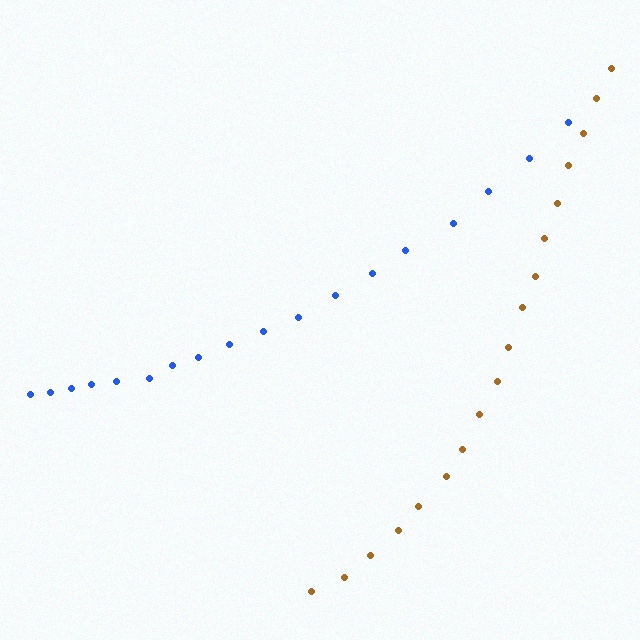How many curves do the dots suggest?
There are 2 distinct paths.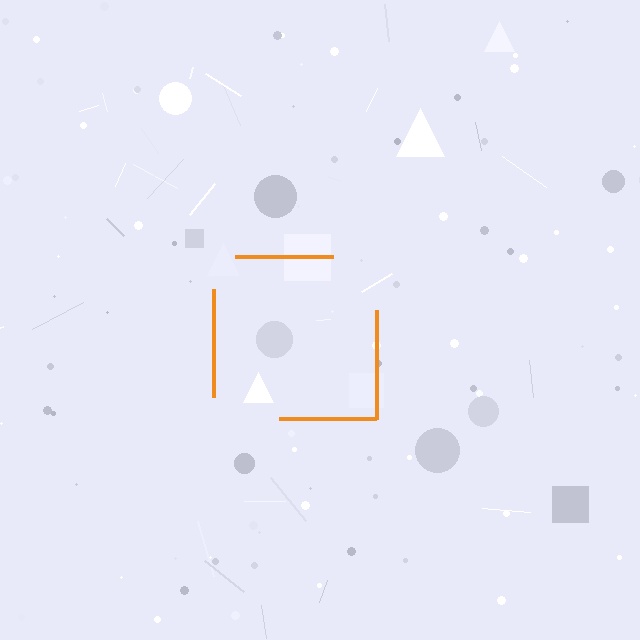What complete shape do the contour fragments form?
The contour fragments form a square.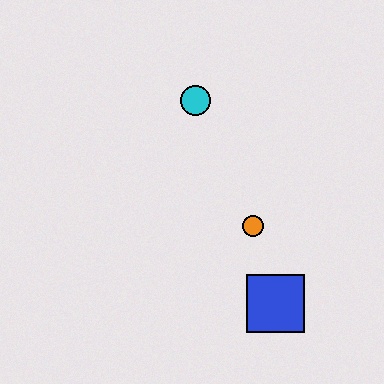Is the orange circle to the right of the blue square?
No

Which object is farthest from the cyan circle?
The blue square is farthest from the cyan circle.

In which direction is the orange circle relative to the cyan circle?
The orange circle is below the cyan circle.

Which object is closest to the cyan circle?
The orange circle is closest to the cyan circle.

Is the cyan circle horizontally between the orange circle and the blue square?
No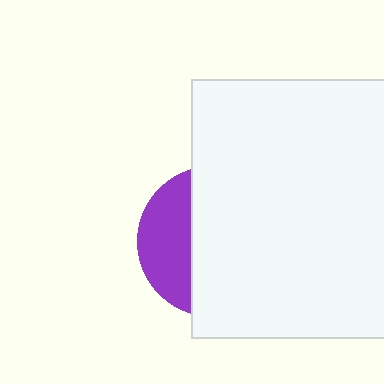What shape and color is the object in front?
The object in front is a white square.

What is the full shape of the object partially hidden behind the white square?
The partially hidden object is a purple circle.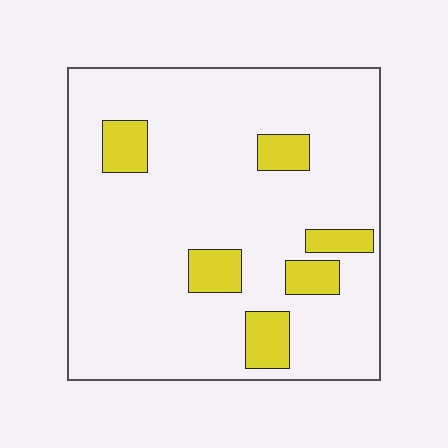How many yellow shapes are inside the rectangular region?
6.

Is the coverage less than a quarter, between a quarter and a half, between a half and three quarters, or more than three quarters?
Less than a quarter.